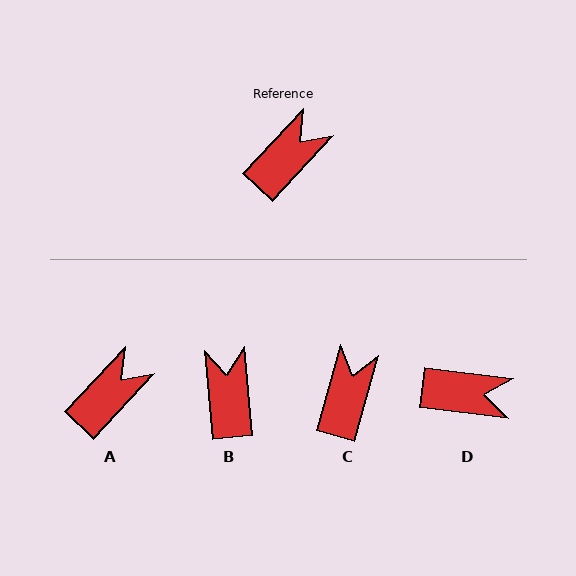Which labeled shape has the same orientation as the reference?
A.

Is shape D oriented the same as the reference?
No, it is off by about 54 degrees.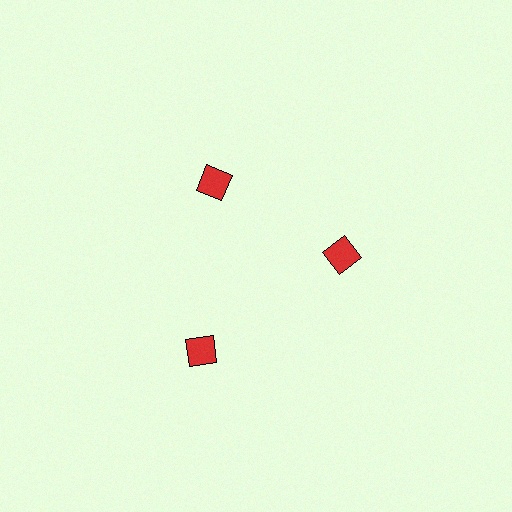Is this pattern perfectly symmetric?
No. The 3 red squares are arranged in a ring, but one element near the 7 o'clock position is pushed outward from the center, breaking the 3-fold rotational symmetry.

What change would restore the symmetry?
The symmetry would be restored by moving it inward, back onto the ring so that all 3 squares sit at equal angles and equal distance from the center.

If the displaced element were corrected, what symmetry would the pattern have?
It would have 3-fold rotational symmetry — the pattern would map onto itself every 120 degrees.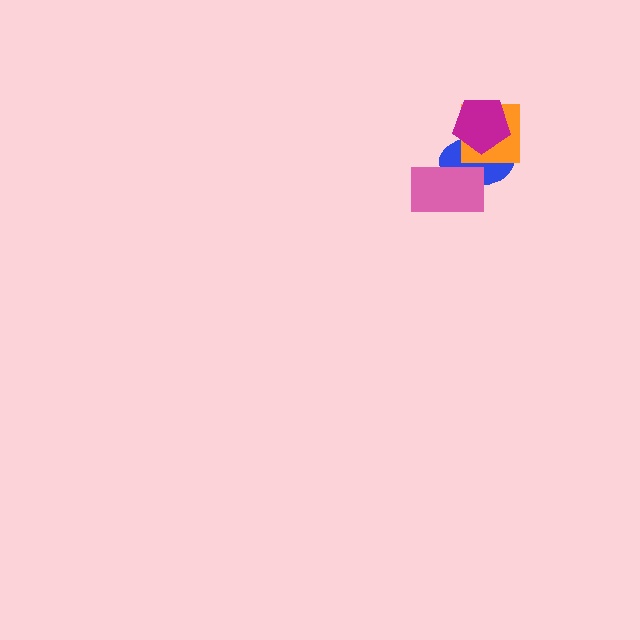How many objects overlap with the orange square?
2 objects overlap with the orange square.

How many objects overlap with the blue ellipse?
3 objects overlap with the blue ellipse.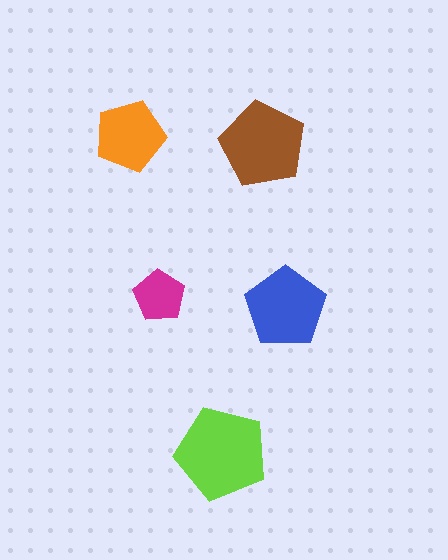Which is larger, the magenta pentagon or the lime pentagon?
The lime one.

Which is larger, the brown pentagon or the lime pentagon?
The lime one.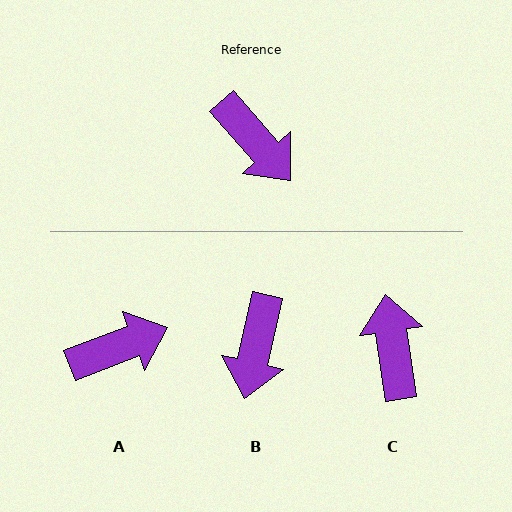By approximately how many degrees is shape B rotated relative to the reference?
Approximately 54 degrees clockwise.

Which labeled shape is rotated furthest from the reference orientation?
C, about 147 degrees away.